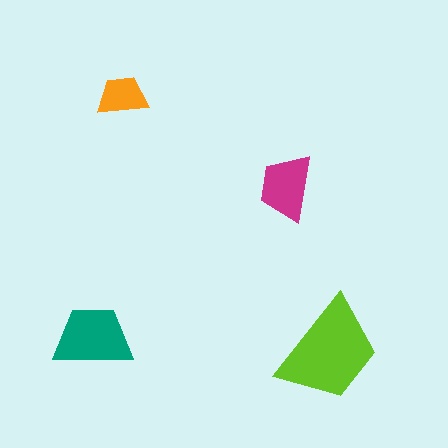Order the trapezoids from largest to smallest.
the lime one, the teal one, the magenta one, the orange one.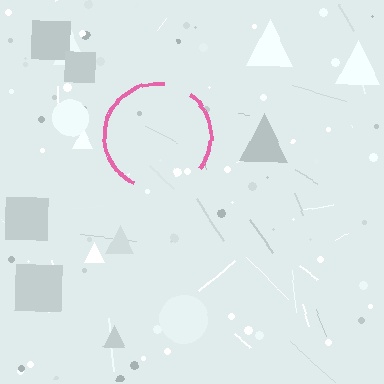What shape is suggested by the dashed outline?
The dashed outline suggests a circle.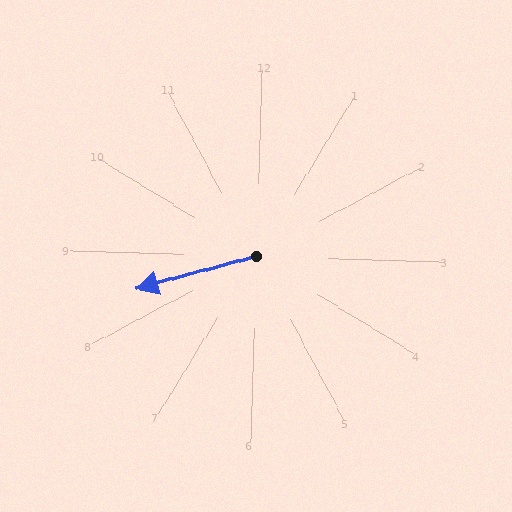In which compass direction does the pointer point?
West.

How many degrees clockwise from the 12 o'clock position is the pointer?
Approximately 253 degrees.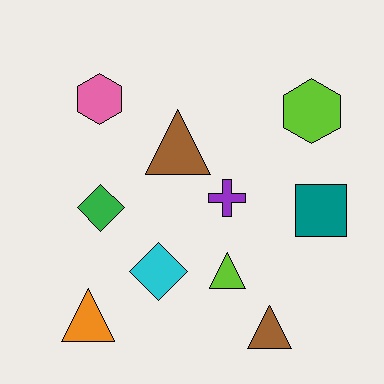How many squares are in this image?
There is 1 square.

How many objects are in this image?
There are 10 objects.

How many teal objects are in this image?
There is 1 teal object.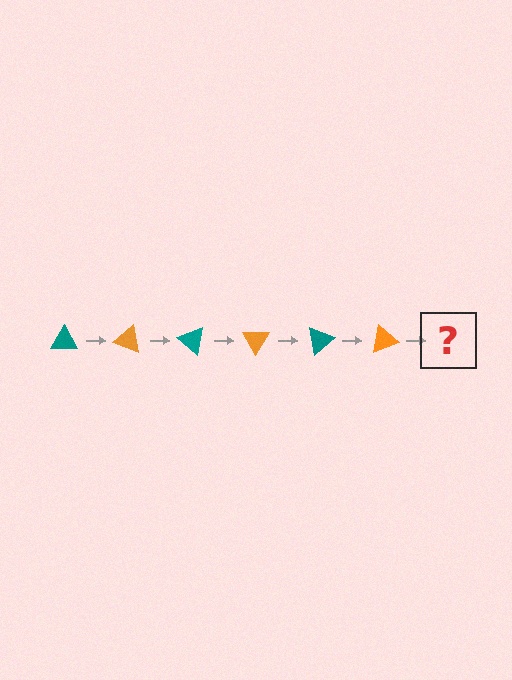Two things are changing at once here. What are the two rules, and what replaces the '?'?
The two rules are that it rotates 20 degrees each step and the color cycles through teal and orange. The '?' should be a teal triangle, rotated 120 degrees from the start.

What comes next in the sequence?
The next element should be a teal triangle, rotated 120 degrees from the start.